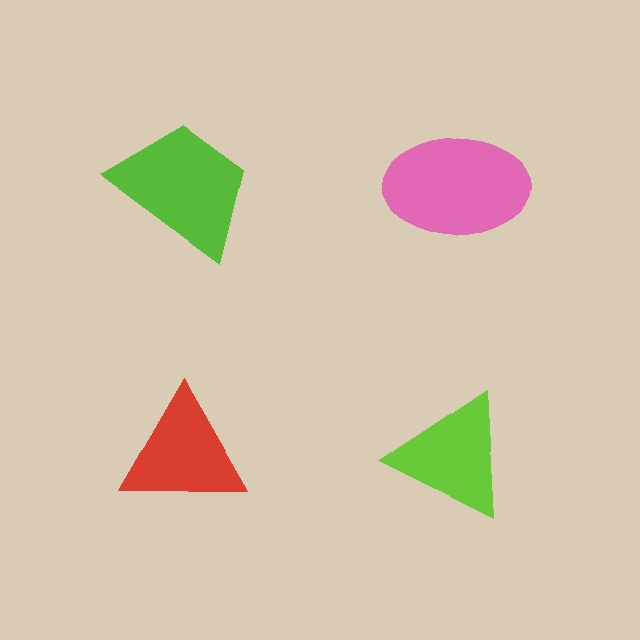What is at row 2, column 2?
A lime triangle.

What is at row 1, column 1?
A lime trapezoid.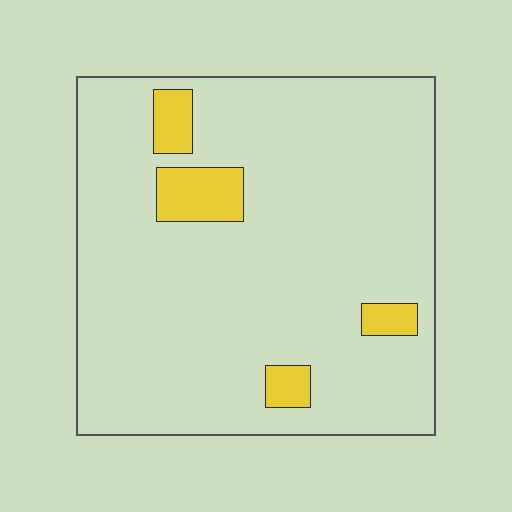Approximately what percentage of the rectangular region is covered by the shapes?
Approximately 10%.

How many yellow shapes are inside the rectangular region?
4.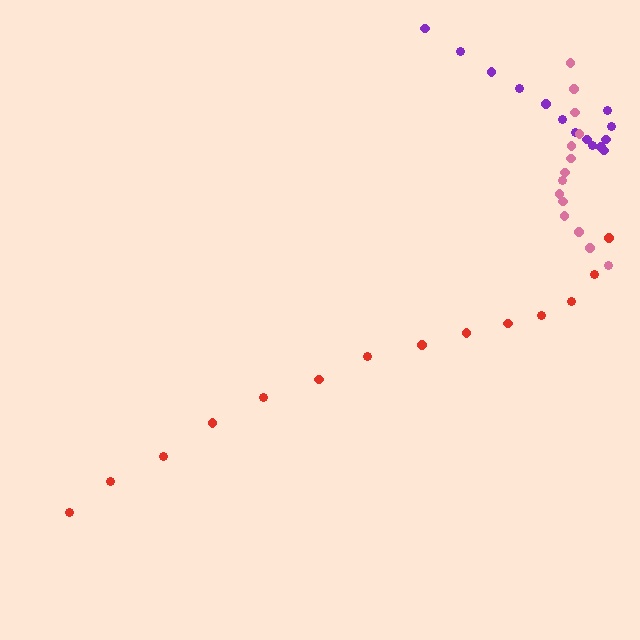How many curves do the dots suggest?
There are 3 distinct paths.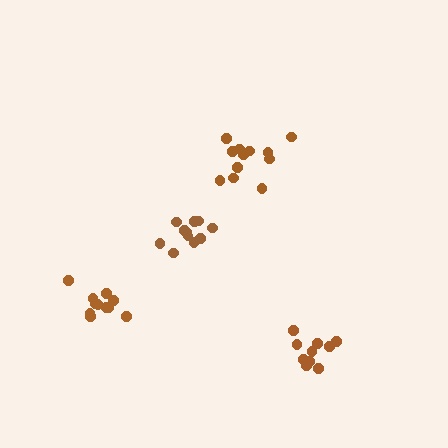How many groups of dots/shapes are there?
There are 4 groups.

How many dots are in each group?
Group 1: 12 dots, Group 2: 11 dots, Group 3: 11 dots, Group 4: 11 dots (45 total).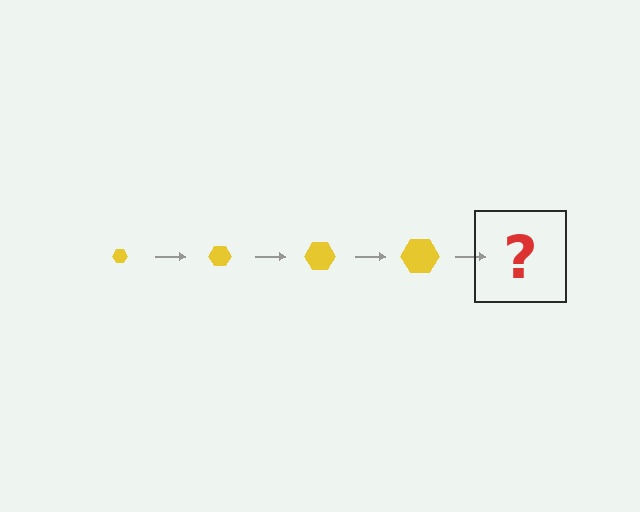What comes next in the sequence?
The next element should be a yellow hexagon, larger than the previous one.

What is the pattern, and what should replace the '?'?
The pattern is that the hexagon gets progressively larger each step. The '?' should be a yellow hexagon, larger than the previous one.